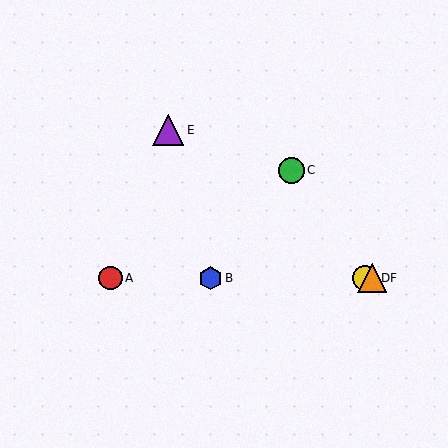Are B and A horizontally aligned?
Yes, both are at y≈278.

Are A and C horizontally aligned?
No, A is at y≈278 and C is at y≈170.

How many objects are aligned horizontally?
4 objects (A, B, D, F) are aligned horizontally.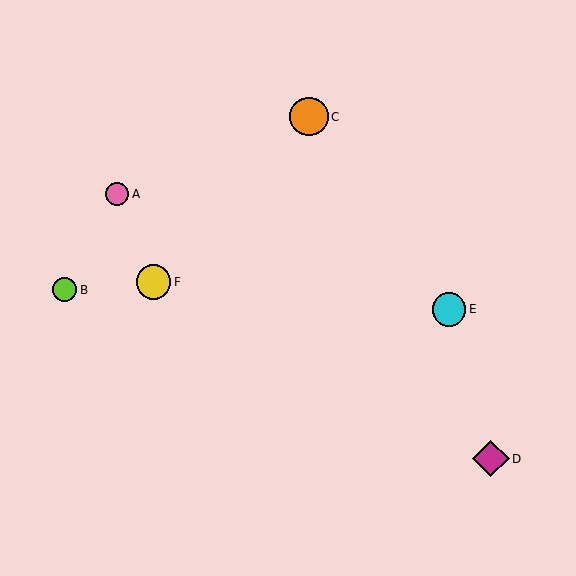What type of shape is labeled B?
Shape B is a lime circle.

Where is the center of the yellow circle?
The center of the yellow circle is at (154, 282).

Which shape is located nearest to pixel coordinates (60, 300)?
The lime circle (labeled B) at (65, 290) is nearest to that location.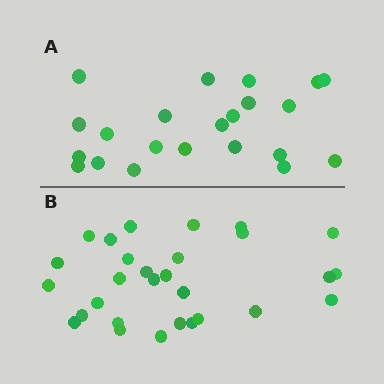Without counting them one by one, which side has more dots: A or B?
Region B (the bottom region) has more dots.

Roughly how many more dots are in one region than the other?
Region B has roughly 8 or so more dots than region A.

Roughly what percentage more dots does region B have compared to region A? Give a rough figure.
About 30% more.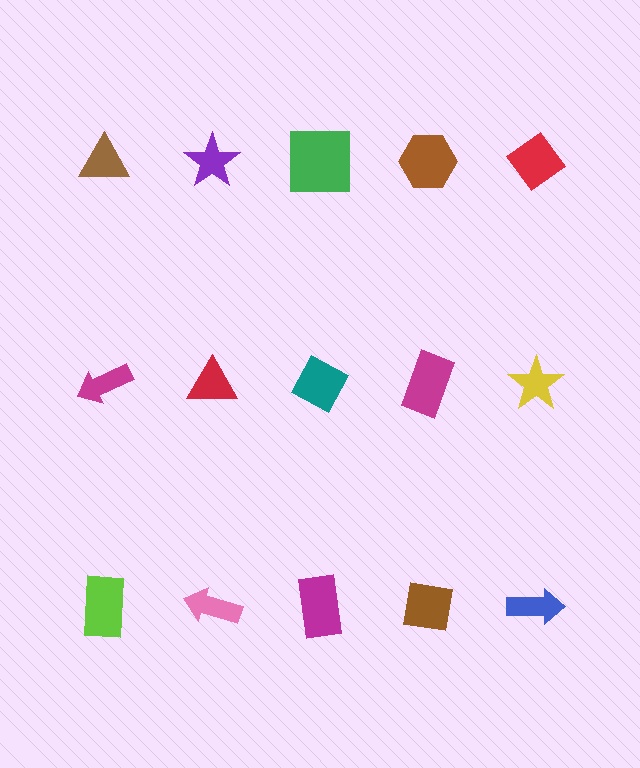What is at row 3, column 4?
A brown square.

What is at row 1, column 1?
A brown triangle.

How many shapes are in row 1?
5 shapes.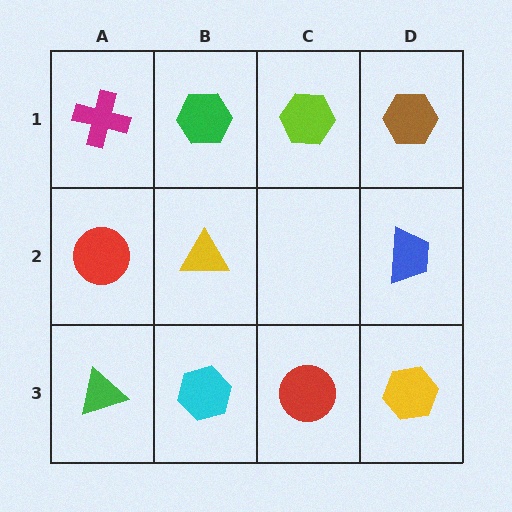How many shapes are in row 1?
4 shapes.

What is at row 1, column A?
A magenta cross.